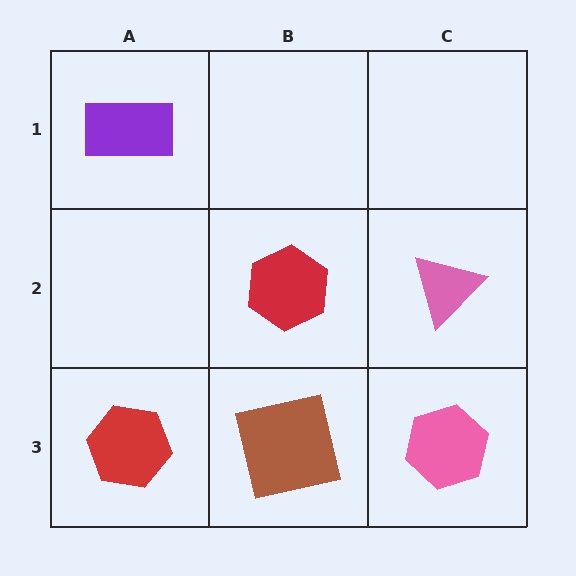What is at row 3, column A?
A red hexagon.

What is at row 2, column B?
A red hexagon.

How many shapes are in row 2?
2 shapes.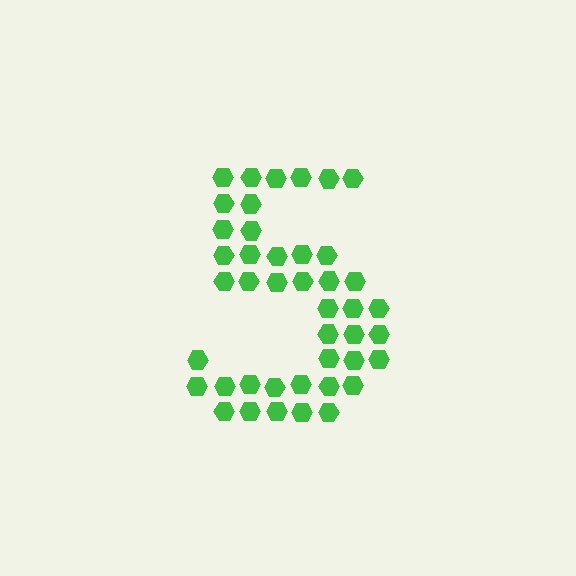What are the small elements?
The small elements are hexagons.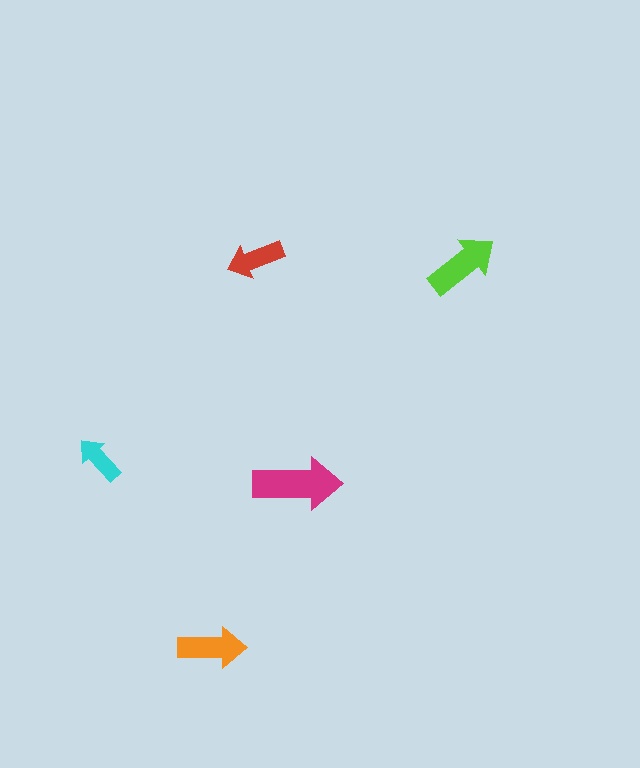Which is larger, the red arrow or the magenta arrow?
The magenta one.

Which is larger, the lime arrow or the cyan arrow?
The lime one.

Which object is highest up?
The red arrow is topmost.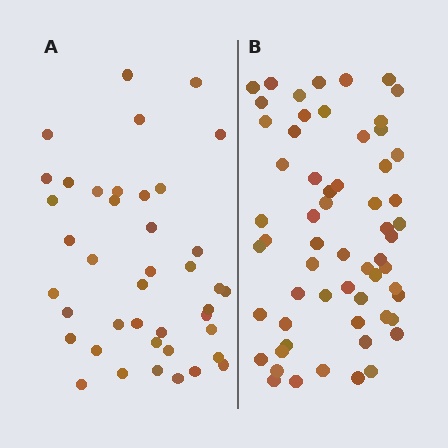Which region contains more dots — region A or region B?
Region B (the right region) has more dots.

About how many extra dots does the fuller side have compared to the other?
Region B has approximately 20 more dots than region A.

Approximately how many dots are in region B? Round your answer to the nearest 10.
About 60 dots.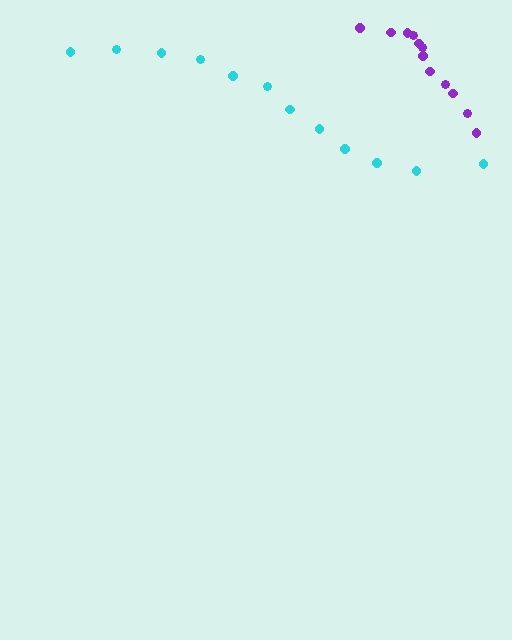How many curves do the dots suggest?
There are 2 distinct paths.